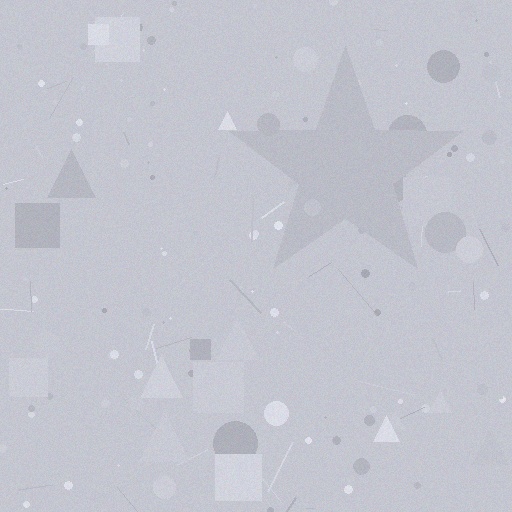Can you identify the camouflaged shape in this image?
The camouflaged shape is a star.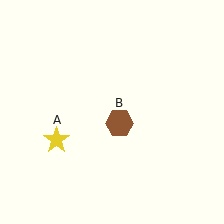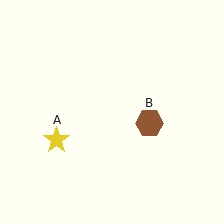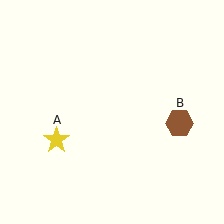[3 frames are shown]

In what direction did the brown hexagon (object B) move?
The brown hexagon (object B) moved right.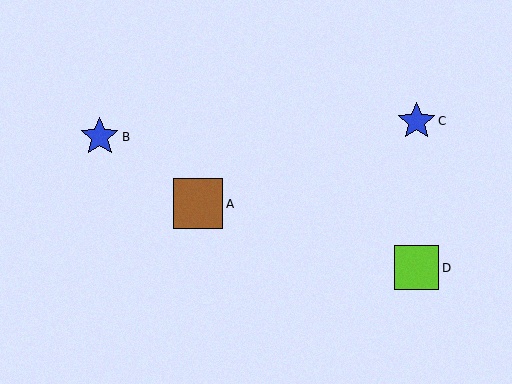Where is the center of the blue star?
The center of the blue star is at (100, 137).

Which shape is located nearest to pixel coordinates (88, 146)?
The blue star (labeled B) at (100, 137) is nearest to that location.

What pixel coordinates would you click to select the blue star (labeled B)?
Click at (100, 137) to select the blue star B.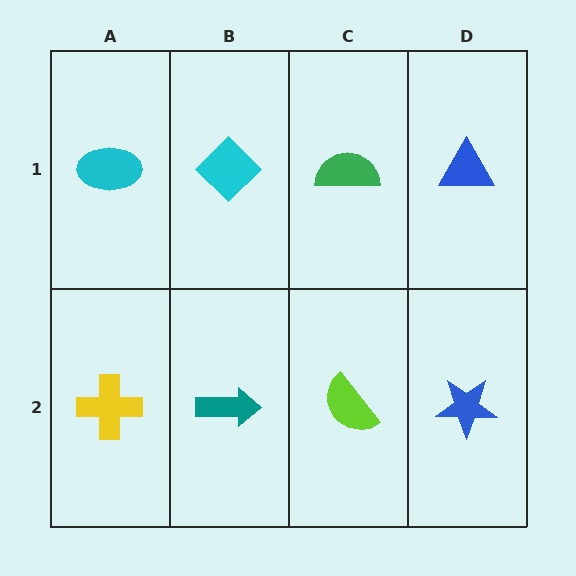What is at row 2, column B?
A teal arrow.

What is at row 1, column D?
A blue triangle.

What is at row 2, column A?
A yellow cross.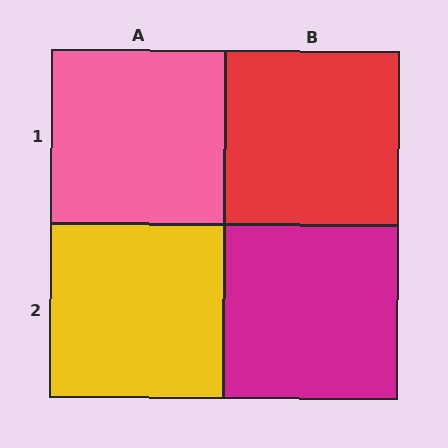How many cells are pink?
1 cell is pink.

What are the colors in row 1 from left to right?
Pink, red.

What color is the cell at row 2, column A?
Yellow.